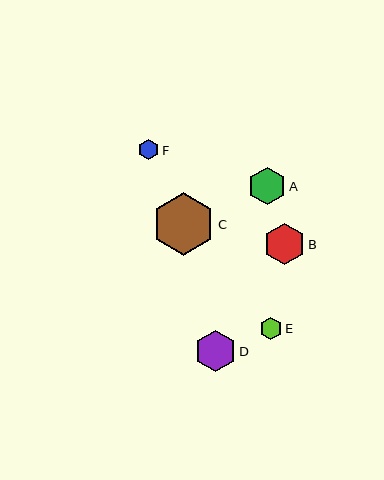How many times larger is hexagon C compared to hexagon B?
Hexagon C is approximately 1.5 times the size of hexagon B.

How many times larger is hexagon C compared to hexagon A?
Hexagon C is approximately 1.7 times the size of hexagon A.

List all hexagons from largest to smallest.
From largest to smallest: C, B, D, A, E, F.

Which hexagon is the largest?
Hexagon C is the largest with a size of approximately 63 pixels.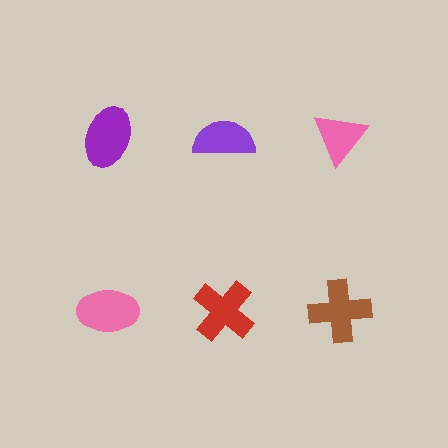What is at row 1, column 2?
A purple semicircle.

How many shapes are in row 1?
3 shapes.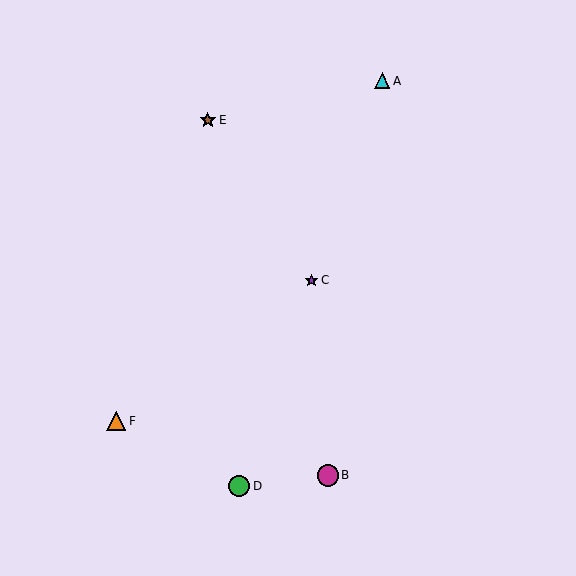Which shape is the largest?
The green circle (labeled D) is the largest.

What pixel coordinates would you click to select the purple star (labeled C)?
Click at (312, 280) to select the purple star C.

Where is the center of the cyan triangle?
The center of the cyan triangle is at (382, 81).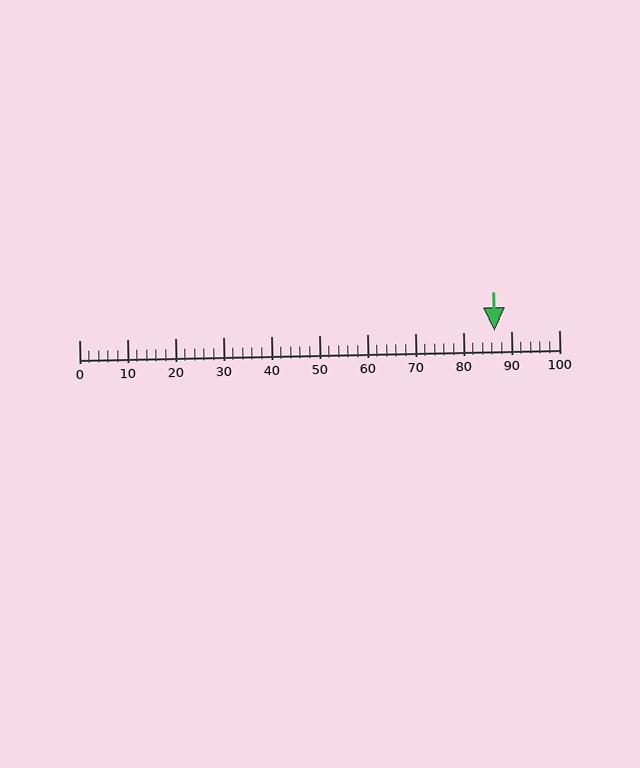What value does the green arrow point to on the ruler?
The green arrow points to approximately 86.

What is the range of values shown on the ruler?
The ruler shows values from 0 to 100.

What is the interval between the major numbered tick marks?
The major tick marks are spaced 10 units apart.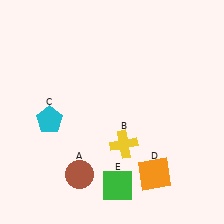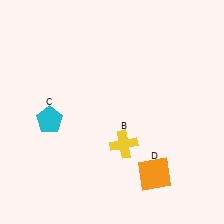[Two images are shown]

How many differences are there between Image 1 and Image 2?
There are 2 differences between the two images.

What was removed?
The brown circle (A), the green square (E) were removed in Image 2.